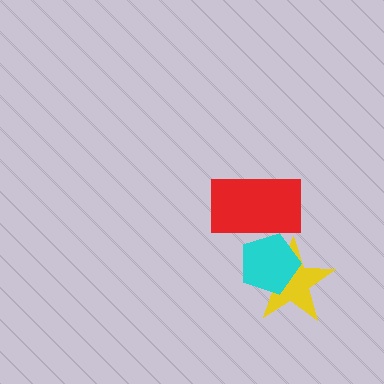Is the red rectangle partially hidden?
No, no other shape covers it.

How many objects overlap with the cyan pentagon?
2 objects overlap with the cyan pentagon.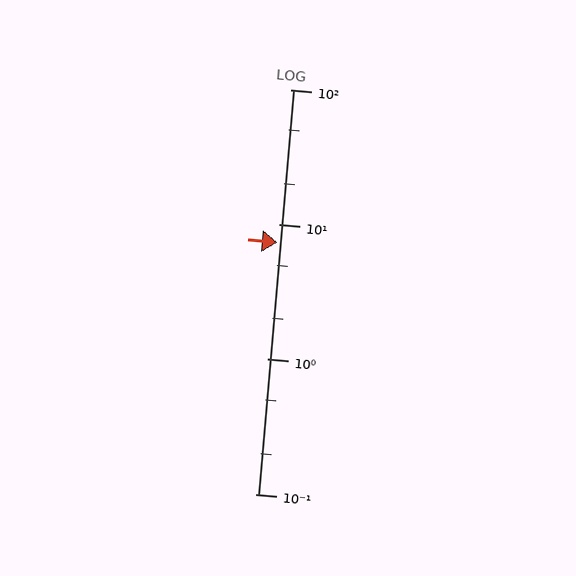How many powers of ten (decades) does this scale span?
The scale spans 3 decades, from 0.1 to 100.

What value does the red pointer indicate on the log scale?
The pointer indicates approximately 7.3.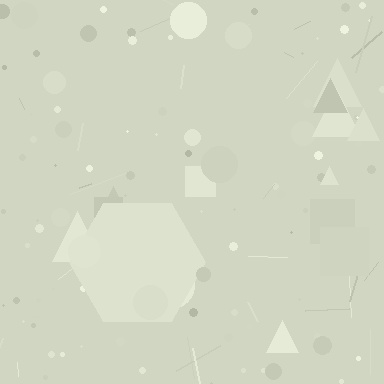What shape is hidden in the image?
A hexagon is hidden in the image.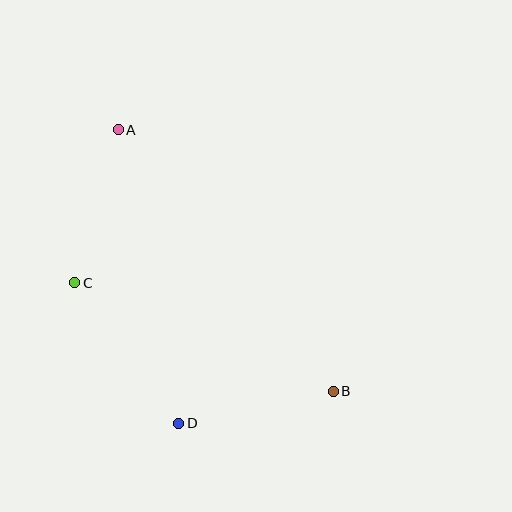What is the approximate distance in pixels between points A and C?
The distance between A and C is approximately 159 pixels.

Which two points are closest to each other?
Points B and D are closest to each other.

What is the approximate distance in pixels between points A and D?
The distance between A and D is approximately 300 pixels.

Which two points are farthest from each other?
Points A and B are farthest from each other.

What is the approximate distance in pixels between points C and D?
The distance between C and D is approximately 175 pixels.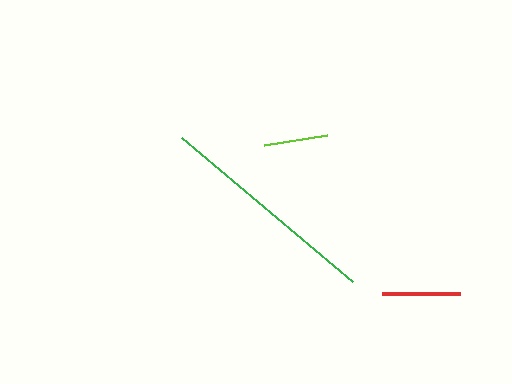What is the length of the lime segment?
The lime segment is approximately 64 pixels long.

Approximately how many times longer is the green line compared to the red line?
The green line is approximately 2.9 times the length of the red line.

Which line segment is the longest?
The green line is the longest at approximately 223 pixels.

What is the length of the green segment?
The green segment is approximately 223 pixels long.